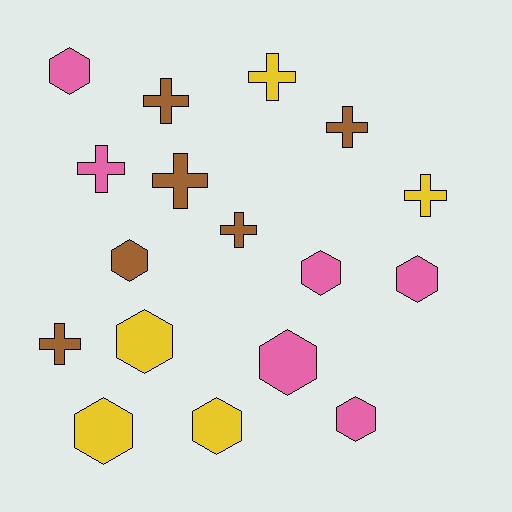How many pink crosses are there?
There is 1 pink cross.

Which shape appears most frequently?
Hexagon, with 9 objects.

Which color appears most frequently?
Pink, with 6 objects.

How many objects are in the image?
There are 17 objects.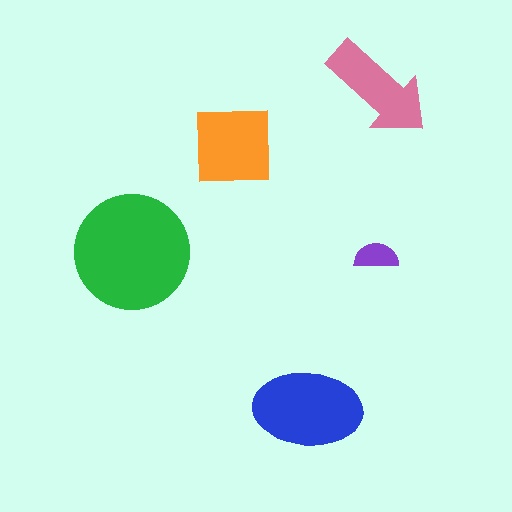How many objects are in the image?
There are 5 objects in the image.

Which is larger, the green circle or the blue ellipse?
The green circle.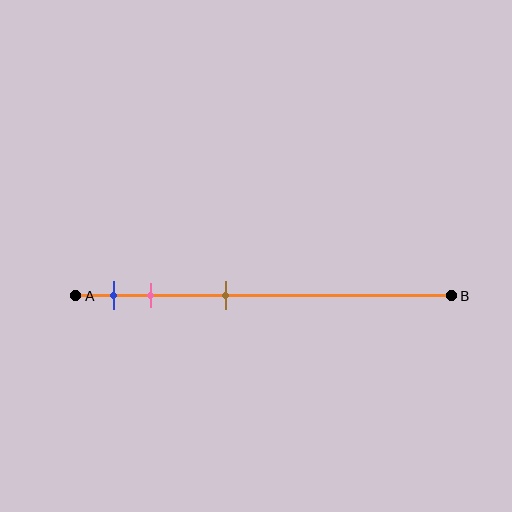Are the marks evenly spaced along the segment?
No, the marks are not evenly spaced.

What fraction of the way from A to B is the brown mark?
The brown mark is approximately 40% (0.4) of the way from A to B.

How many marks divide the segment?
There are 3 marks dividing the segment.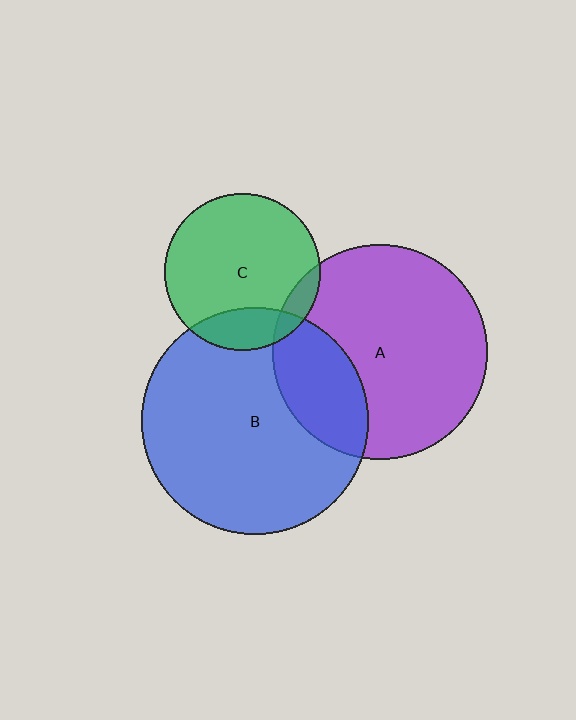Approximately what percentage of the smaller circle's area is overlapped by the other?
Approximately 20%.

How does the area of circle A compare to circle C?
Approximately 1.9 times.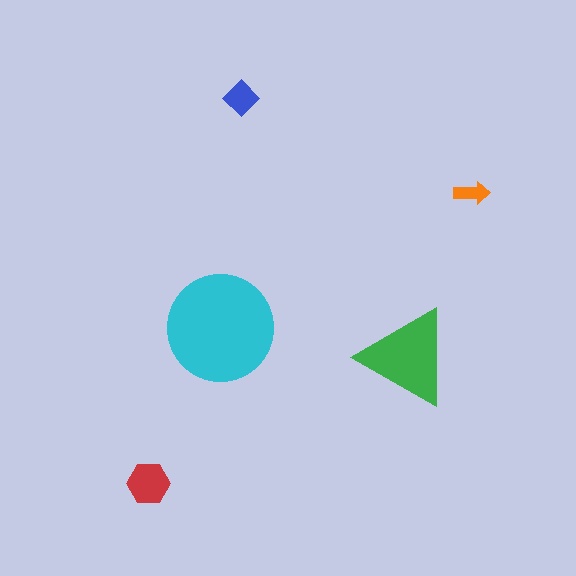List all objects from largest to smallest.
The cyan circle, the green triangle, the red hexagon, the blue diamond, the orange arrow.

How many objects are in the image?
There are 5 objects in the image.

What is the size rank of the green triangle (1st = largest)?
2nd.